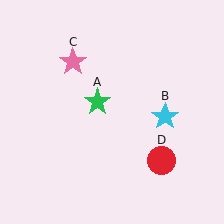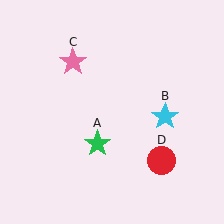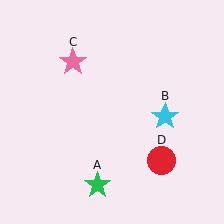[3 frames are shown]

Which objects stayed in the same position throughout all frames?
Cyan star (object B) and pink star (object C) and red circle (object D) remained stationary.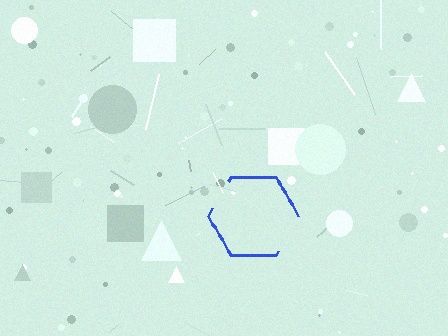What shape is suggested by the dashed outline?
The dashed outline suggests a hexagon.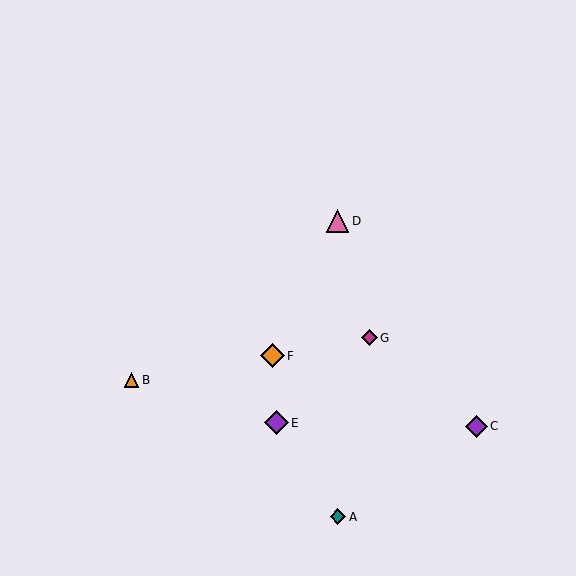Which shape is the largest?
The purple diamond (labeled E) is the largest.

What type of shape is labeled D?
Shape D is a pink triangle.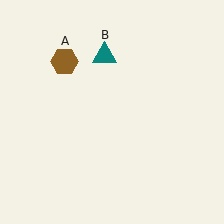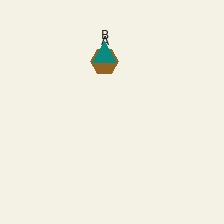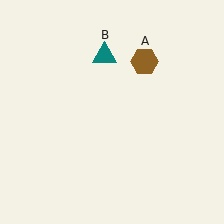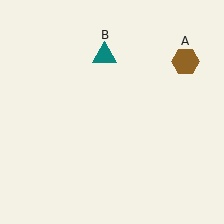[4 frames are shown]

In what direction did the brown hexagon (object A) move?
The brown hexagon (object A) moved right.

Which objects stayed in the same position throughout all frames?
Teal triangle (object B) remained stationary.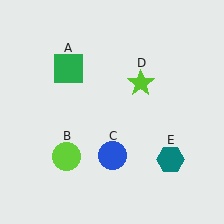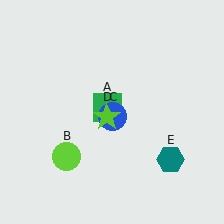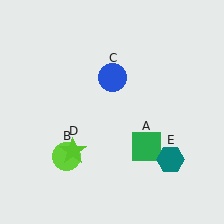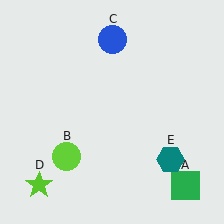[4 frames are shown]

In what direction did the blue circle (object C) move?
The blue circle (object C) moved up.